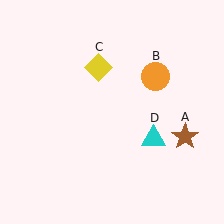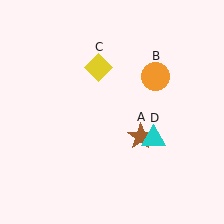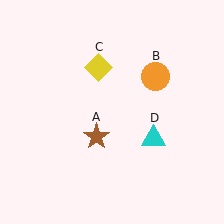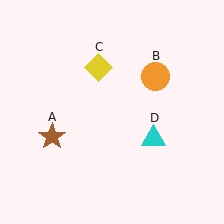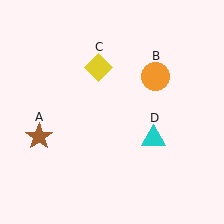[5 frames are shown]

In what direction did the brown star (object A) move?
The brown star (object A) moved left.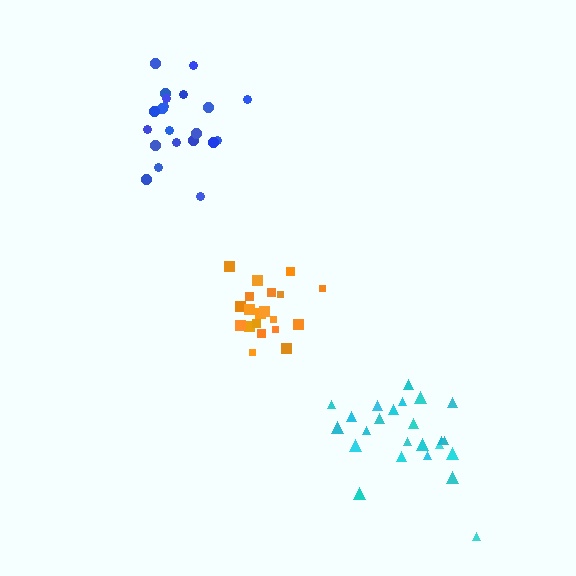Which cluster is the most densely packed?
Orange.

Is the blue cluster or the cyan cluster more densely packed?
Blue.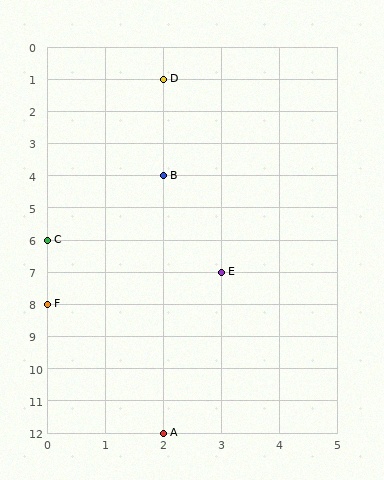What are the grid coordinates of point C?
Point C is at grid coordinates (0, 6).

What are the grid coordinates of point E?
Point E is at grid coordinates (3, 7).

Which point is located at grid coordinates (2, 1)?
Point D is at (2, 1).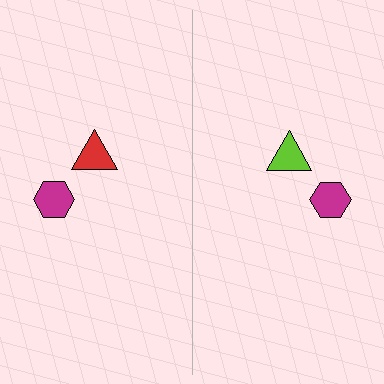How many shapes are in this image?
There are 4 shapes in this image.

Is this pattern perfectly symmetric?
No, the pattern is not perfectly symmetric. The lime triangle on the right side breaks the symmetry — its mirror counterpart is red.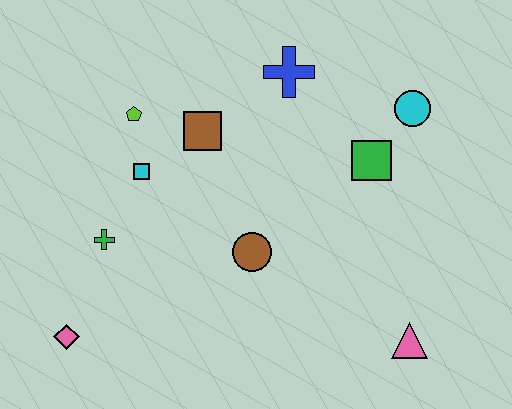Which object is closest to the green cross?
The cyan square is closest to the green cross.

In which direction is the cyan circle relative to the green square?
The cyan circle is above the green square.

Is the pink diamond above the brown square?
No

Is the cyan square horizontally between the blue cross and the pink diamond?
Yes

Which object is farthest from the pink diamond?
The cyan circle is farthest from the pink diamond.